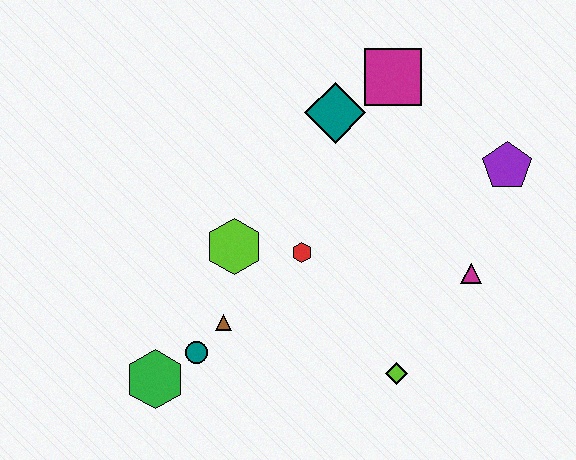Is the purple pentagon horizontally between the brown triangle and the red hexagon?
No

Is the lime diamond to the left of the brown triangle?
No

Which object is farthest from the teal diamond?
The green hexagon is farthest from the teal diamond.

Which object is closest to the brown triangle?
The teal circle is closest to the brown triangle.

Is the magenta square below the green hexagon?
No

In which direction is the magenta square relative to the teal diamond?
The magenta square is to the right of the teal diamond.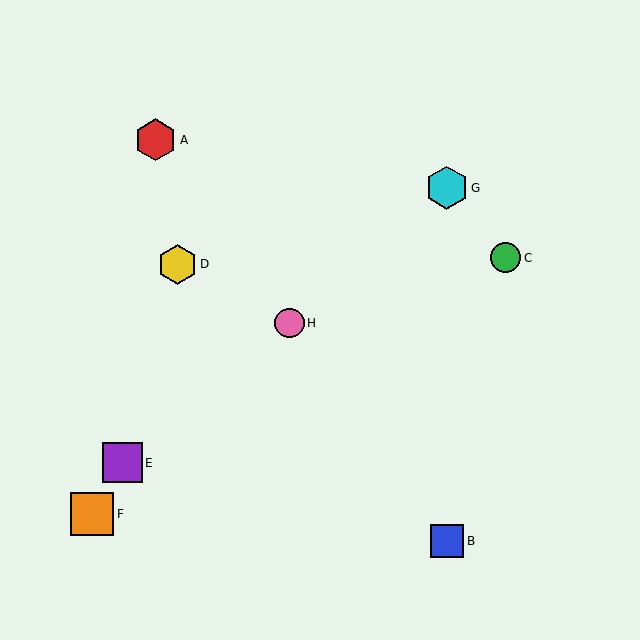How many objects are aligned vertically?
2 objects (B, G) are aligned vertically.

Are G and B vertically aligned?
Yes, both are at x≈447.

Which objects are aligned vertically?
Objects B, G are aligned vertically.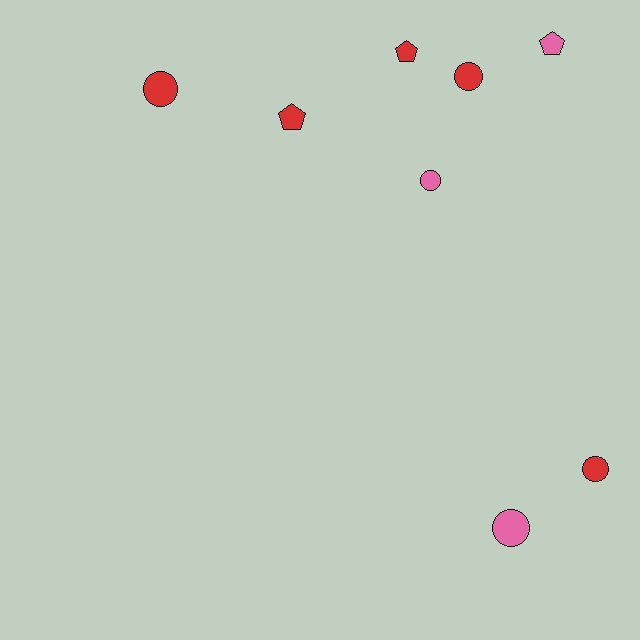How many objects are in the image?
There are 8 objects.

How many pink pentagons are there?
There is 1 pink pentagon.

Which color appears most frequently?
Red, with 5 objects.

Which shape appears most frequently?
Circle, with 5 objects.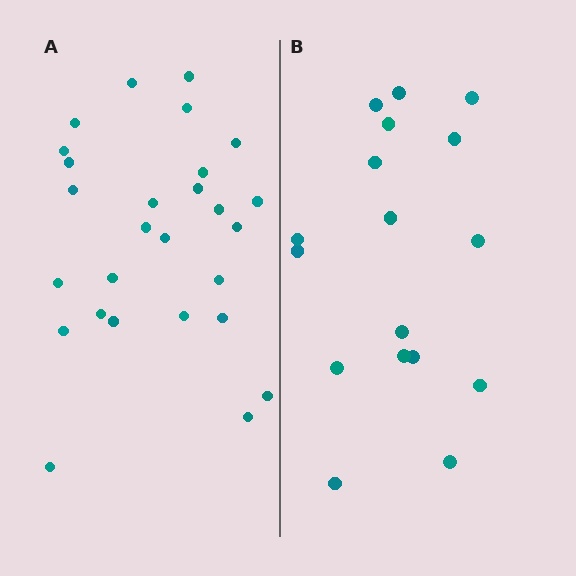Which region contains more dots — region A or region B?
Region A (the left region) has more dots.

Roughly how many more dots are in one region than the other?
Region A has roughly 10 or so more dots than region B.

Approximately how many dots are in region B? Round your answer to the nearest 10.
About 20 dots. (The exact count is 17, which rounds to 20.)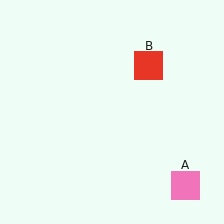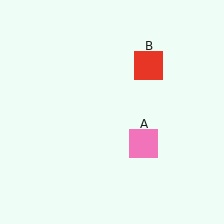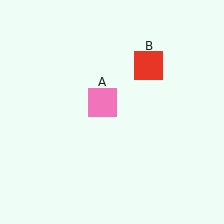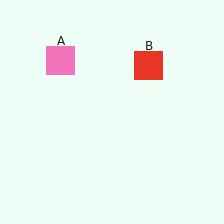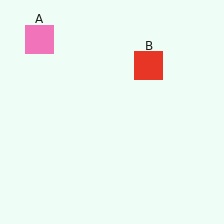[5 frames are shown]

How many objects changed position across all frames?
1 object changed position: pink square (object A).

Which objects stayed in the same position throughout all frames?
Red square (object B) remained stationary.